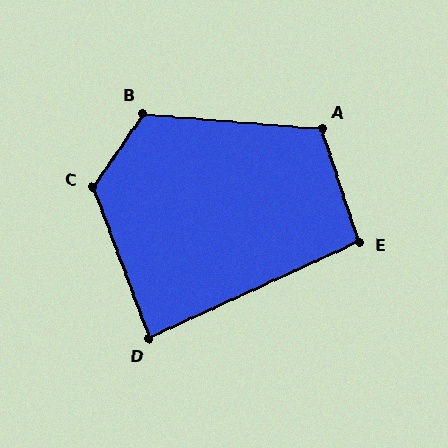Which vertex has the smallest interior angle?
D, at approximately 86 degrees.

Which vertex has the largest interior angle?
C, at approximately 125 degrees.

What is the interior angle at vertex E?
Approximately 96 degrees (obtuse).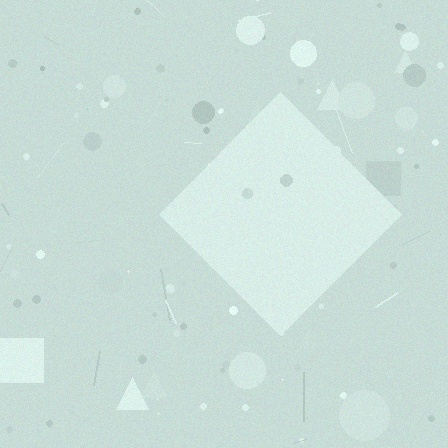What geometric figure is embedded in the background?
A diamond is embedded in the background.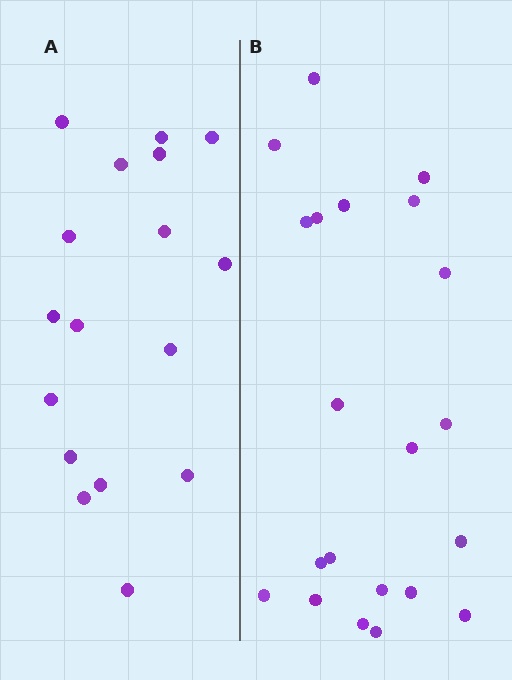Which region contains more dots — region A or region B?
Region B (the right region) has more dots.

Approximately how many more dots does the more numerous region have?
Region B has about 4 more dots than region A.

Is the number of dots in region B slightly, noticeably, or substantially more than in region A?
Region B has only slightly more — the two regions are fairly close. The ratio is roughly 1.2 to 1.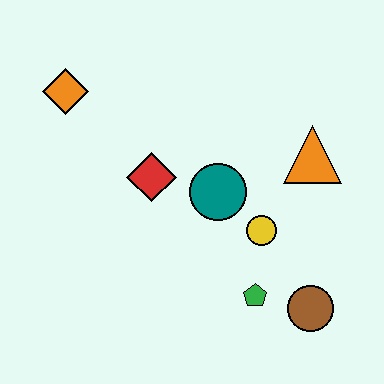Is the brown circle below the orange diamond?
Yes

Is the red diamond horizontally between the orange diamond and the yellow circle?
Yes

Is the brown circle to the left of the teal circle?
No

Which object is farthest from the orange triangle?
The orange diamond is farthest from the orange triangle.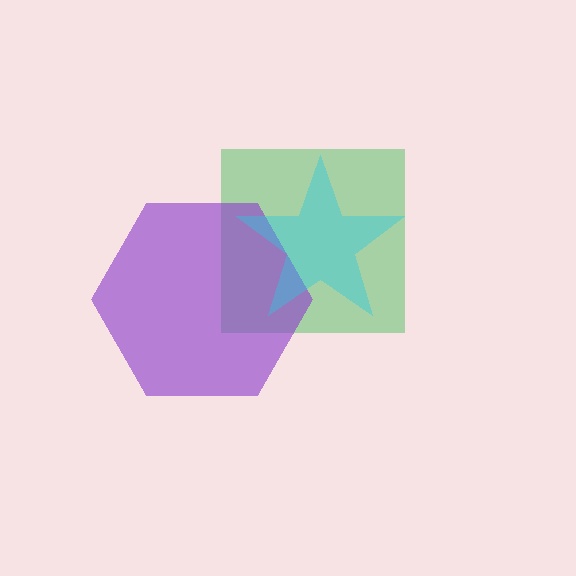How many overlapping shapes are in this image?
There are 3 overlapping shapes in the image.